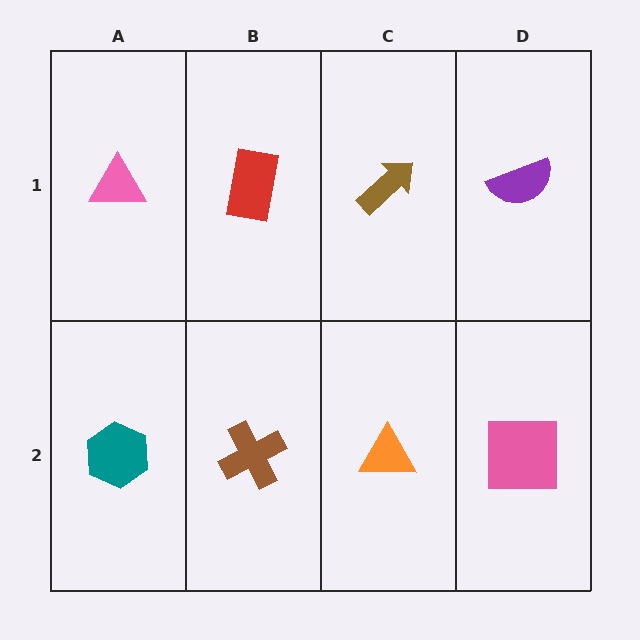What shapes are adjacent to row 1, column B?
A brown cross (row 2, column B), a pink triangle (row 1, column A), a brown arrow (row 1, column C).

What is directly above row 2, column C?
A brown arrow.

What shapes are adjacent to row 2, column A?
A pink triangle (row 1, column A), a brown cross (row 2, column B).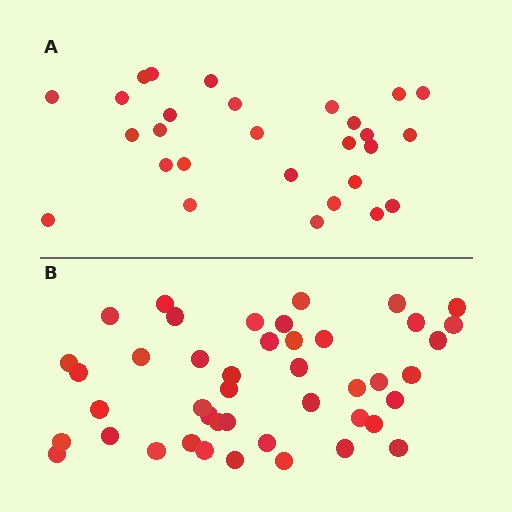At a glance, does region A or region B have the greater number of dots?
Region B (the bottom region) has more dots.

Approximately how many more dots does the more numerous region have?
Region B has approximately 15 more dots than region A.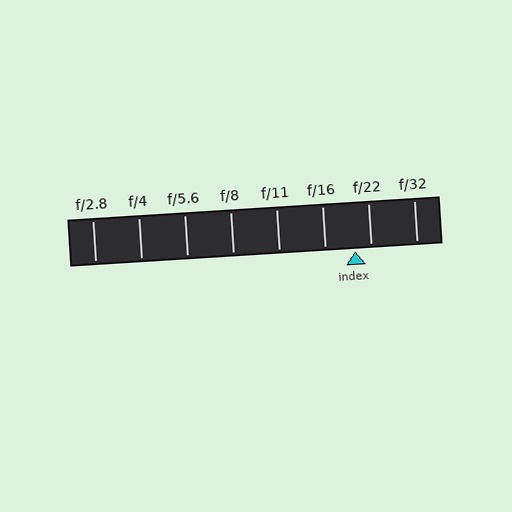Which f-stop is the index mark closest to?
The index mark is closest to f/22.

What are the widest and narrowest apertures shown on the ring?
The widest aperture shown is f/2.8 and the narrowest is f/32.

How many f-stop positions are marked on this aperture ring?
There are 8 f-stop positions marked.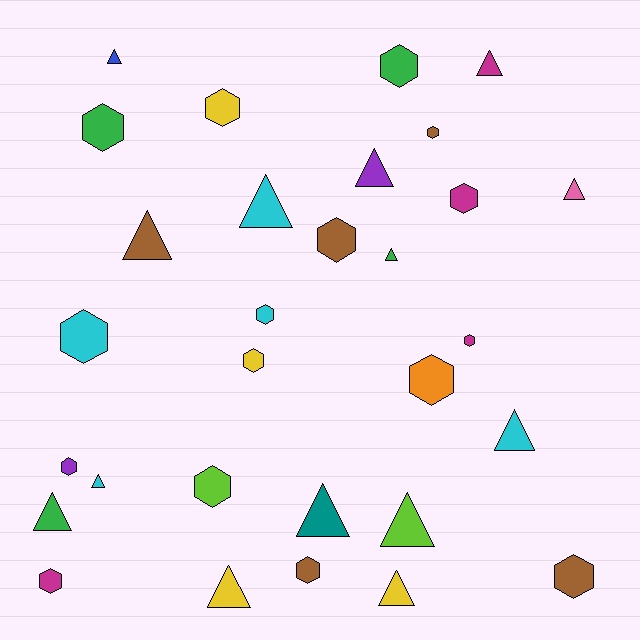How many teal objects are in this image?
There is 1 teal object.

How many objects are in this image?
There are 30 objects.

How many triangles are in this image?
There are 14 triangles.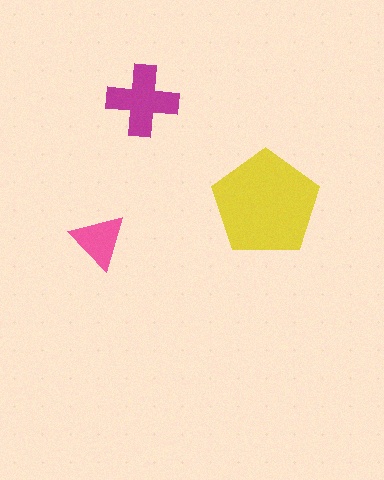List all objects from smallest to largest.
The pink triangle, the magenta cross, the yellow pentagon.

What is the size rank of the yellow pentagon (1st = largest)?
1st.